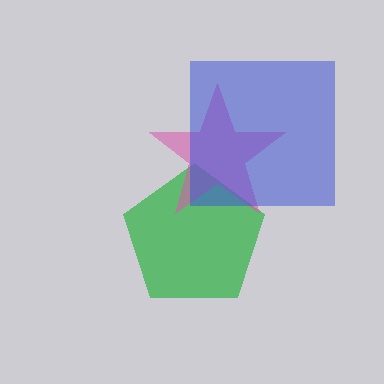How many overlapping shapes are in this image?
There are 3 overlapping shapes in the image.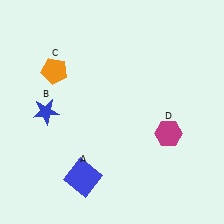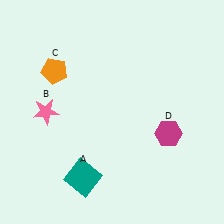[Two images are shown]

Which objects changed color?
A changed from blue to teal. B changed from blue to pink.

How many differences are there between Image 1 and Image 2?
There are 2 differences between the two images.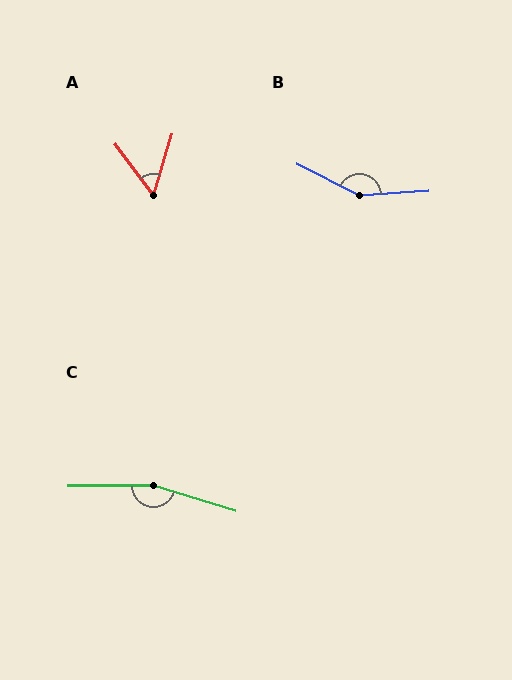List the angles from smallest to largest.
A (53°), B (150°), C (163°).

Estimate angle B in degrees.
Approximately 150 degrees.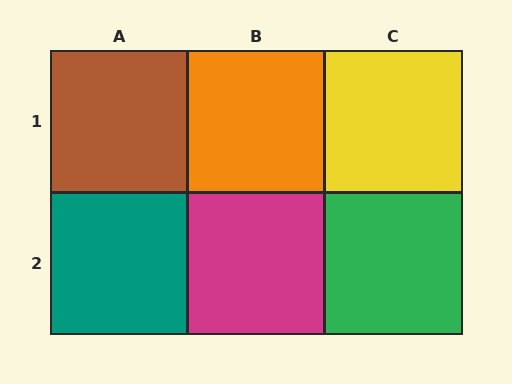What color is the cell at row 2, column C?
Green.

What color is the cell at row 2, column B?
Magenta.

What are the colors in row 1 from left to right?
Brown, orange, yellow.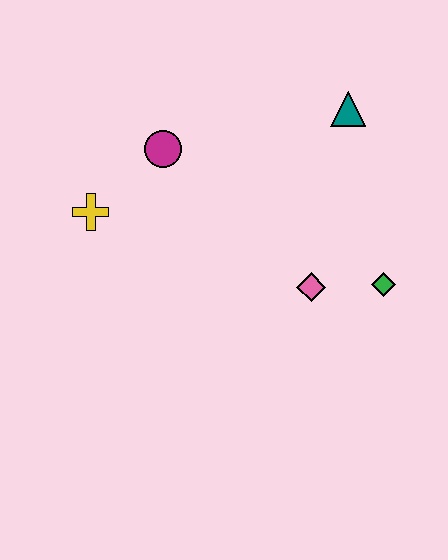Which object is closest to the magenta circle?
The yellow cross is closest to the magenta circle.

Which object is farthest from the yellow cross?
The green diamond is farthest from the yellow cross.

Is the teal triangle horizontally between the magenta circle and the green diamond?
Yes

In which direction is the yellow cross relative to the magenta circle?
The yellow cross is to the left of the magenta circle.